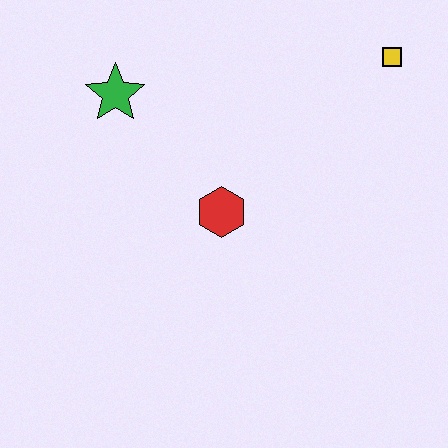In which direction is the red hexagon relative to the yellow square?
The red hexagon is to the left of the yellow square.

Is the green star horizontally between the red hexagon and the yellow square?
No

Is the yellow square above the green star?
Yes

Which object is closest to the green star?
The red hexagon is closest to the green star.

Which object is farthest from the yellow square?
The green star is farthest from the yellow square.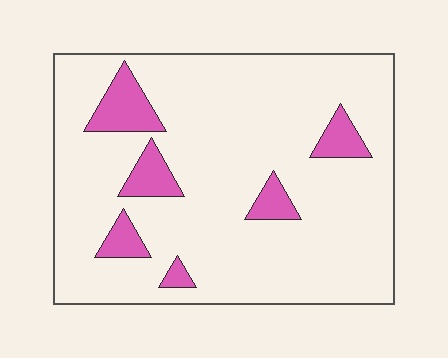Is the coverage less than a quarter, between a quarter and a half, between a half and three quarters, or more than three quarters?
Less than a quarter.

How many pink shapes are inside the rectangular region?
6.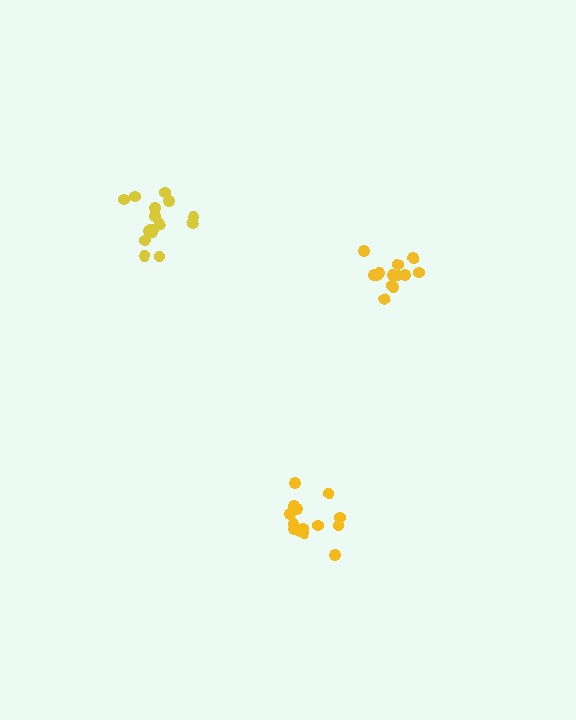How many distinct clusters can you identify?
There are 3 distinct clusters.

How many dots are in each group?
Group 1: 15 dots, Group 2: 13 dots, Group 3: 14 dots (42 total).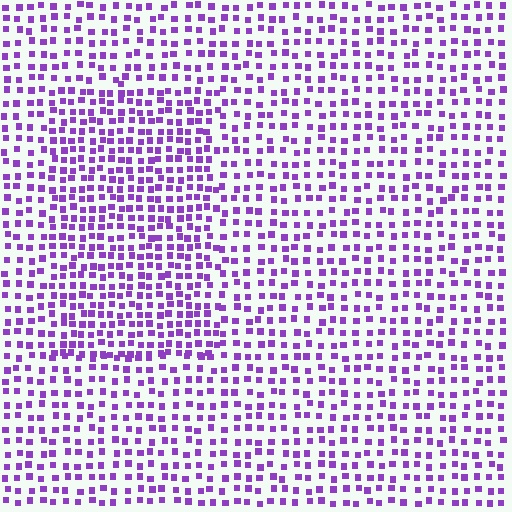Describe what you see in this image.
The image contains small purple elements arranged at two different densities. A rectangle-shaped region is visible where the elements are more densely packed than the surrounding area.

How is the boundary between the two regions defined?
The boundary is defined by a change in element density (approximately 1.6x ratio). All elements are the same color, size, and shape.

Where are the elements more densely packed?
The elements are more densely packed inside the rectangle boundary.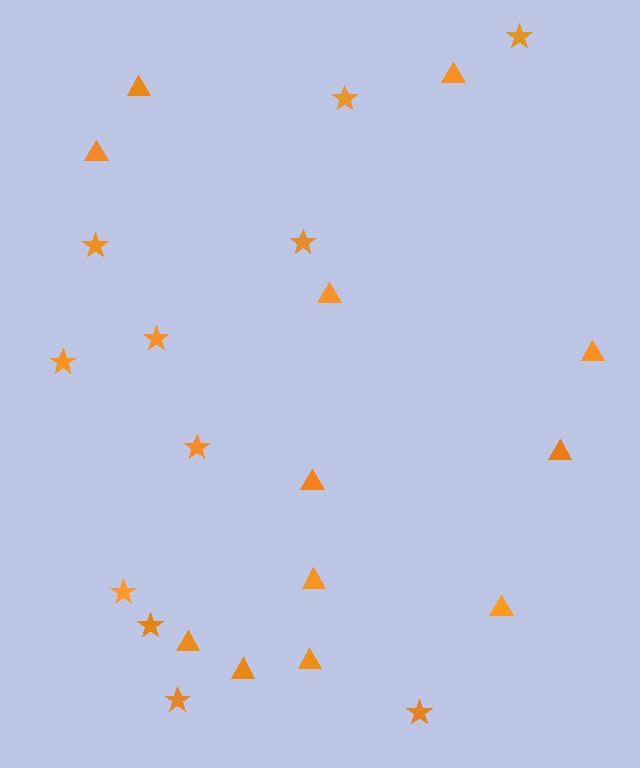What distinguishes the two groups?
There are 2 groups: one group of stars (11) and one group of triangles (12).